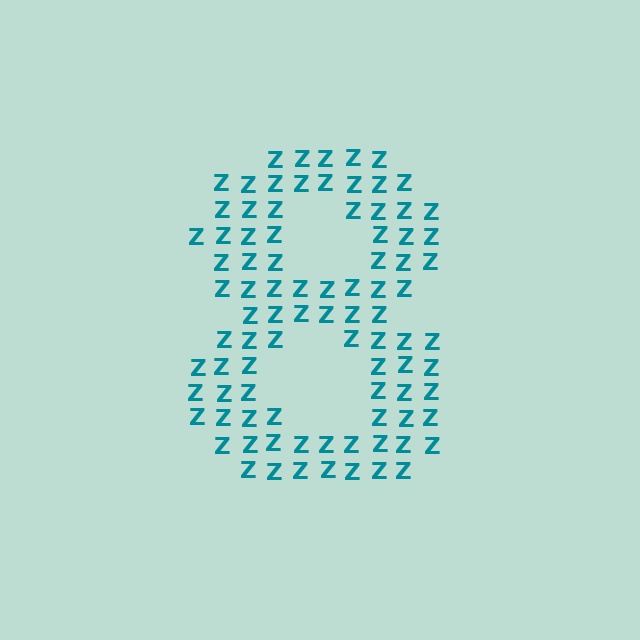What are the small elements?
The small elements are letter Z's.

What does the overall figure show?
The overall figure shows the digit 8.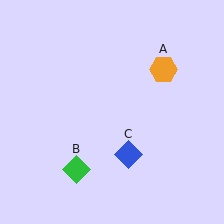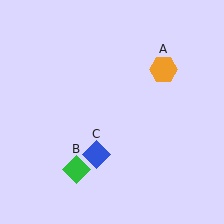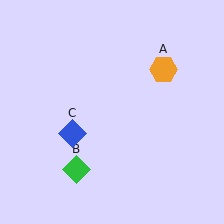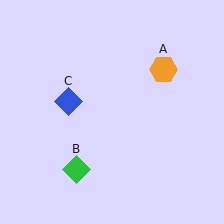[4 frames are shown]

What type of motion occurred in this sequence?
The blue diamond (object C) rotated clockwise around the center of the scene.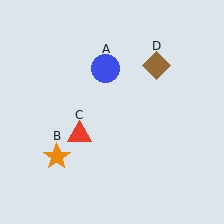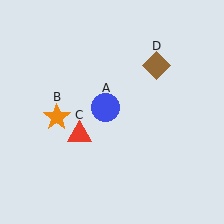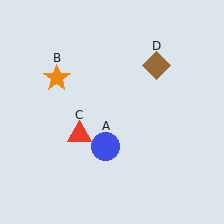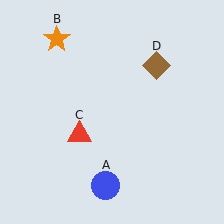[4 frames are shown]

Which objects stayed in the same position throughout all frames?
Red triangle (object C) and brown diamond (object D) remained stationary.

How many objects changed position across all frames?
2 objects changed position: blue circle (object A), orange star (object B).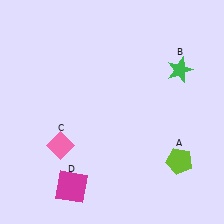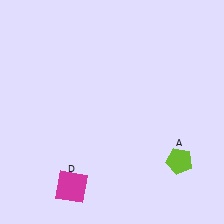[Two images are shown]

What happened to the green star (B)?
The green star (B) was removed in Image 2. It was in the top-right area of Image 1.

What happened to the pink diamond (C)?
The pink diamond (C) was removed in Image 2. It was in the bottom-left area of Image 1.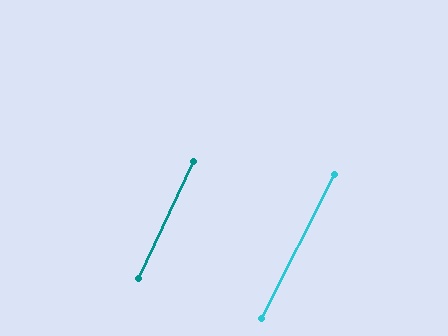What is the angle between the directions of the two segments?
Approximately 2 degrees.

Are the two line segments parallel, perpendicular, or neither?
Parallel — their directions differ by only 1.9°.